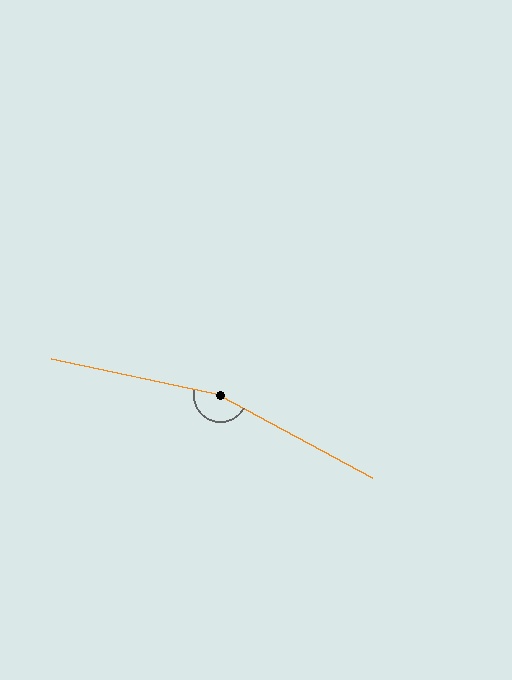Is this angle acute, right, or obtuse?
It is obtuse.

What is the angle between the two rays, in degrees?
Approximately 164 degrees.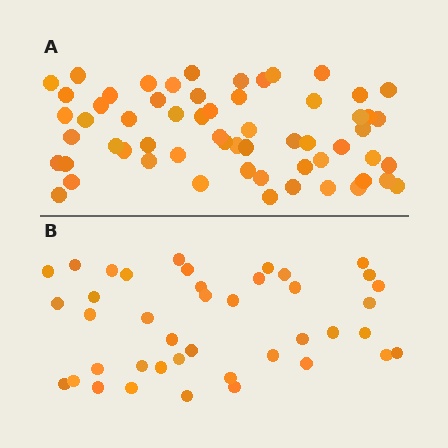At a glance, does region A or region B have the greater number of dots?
Region A (the top region) has more dots.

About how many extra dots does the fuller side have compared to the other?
Region A has approximately 20 more dots than region B.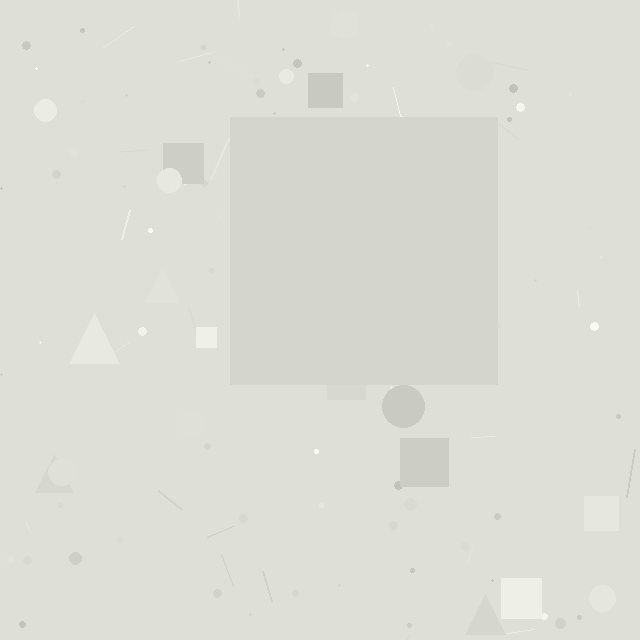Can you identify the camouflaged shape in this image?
The camouflaged shape is a square.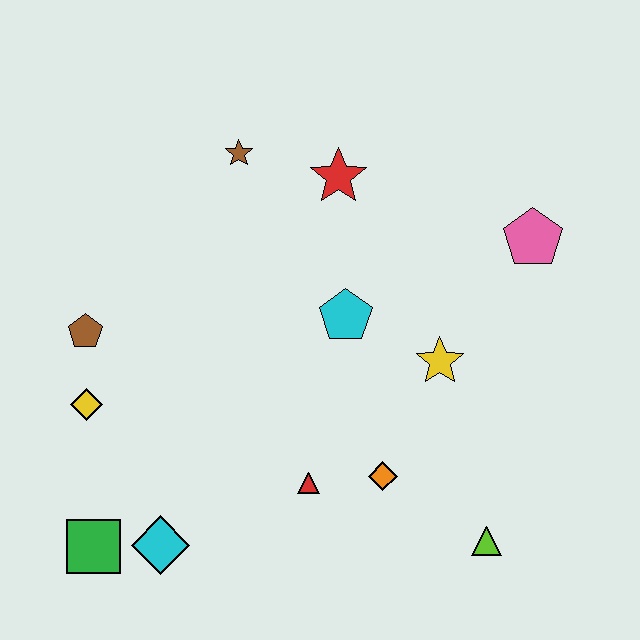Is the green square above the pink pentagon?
No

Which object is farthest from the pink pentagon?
The green square is farthest from the pink pentagon.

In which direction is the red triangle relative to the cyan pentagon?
The red triangle is below the cyan pentagon.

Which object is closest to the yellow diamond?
The brown pentagon is closest to the yellow diamond.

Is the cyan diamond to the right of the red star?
No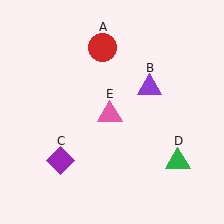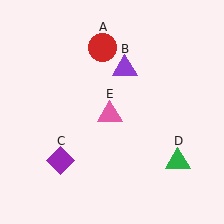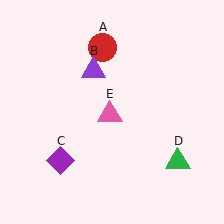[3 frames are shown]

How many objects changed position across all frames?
1 object changed position: purple triangle (object B).